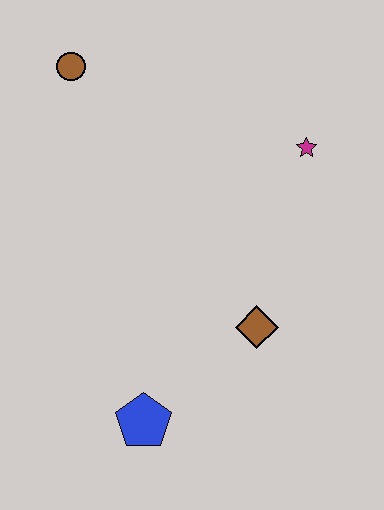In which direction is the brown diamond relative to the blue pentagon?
The brown diamond is to the right of the blue pentagon.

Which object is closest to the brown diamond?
The blue pentagon is closest to the brown diamond.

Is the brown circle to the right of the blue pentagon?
No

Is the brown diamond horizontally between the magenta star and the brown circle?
Yes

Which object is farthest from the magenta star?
The blue pentagon is farthest from the magenta star.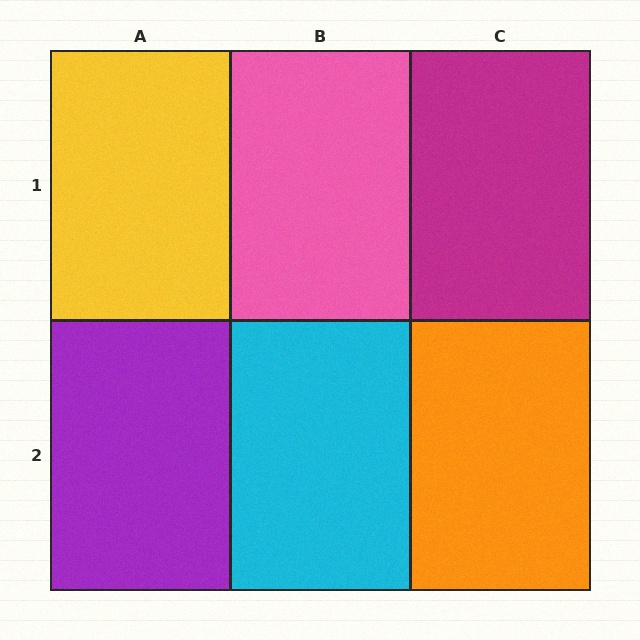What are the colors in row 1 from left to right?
Yellow, pink, magenta.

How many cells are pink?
1 cell is pink.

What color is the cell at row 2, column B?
Cyan.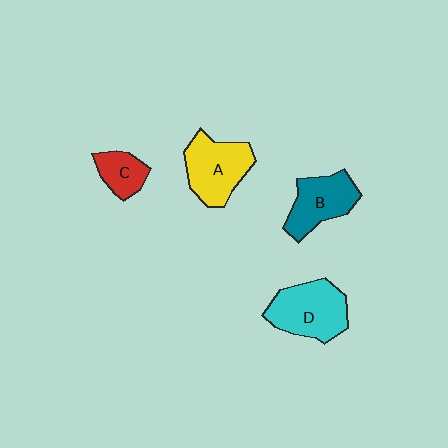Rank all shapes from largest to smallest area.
From largest to smallest: D (cyan), A (yellow), B (teal), C (red).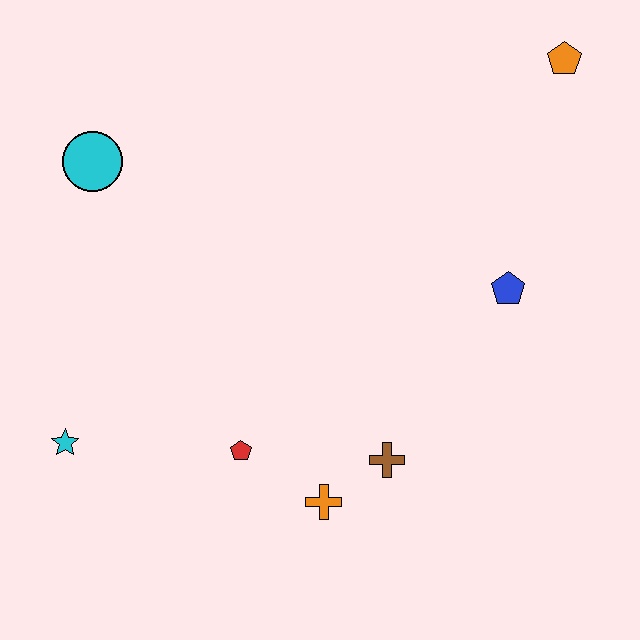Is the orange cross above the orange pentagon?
No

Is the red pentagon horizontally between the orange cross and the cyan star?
Yes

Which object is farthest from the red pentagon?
The orange pentagon is farthest from the red pentagon.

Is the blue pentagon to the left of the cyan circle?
No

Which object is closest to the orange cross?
The brown cross is closest to the orange cross.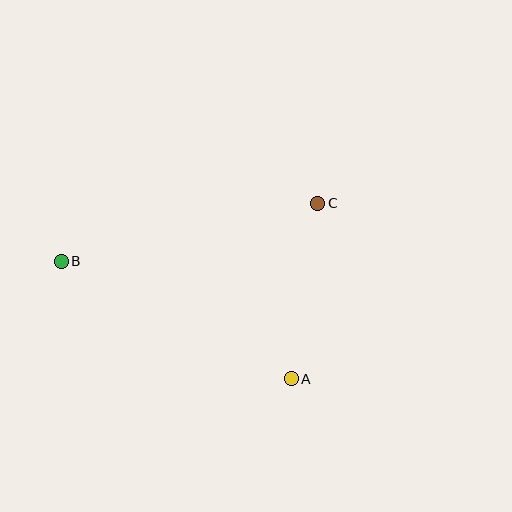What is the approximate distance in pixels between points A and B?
The distance between A and B is approximately 259 pixels.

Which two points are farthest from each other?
Points B and C are farthest from each other.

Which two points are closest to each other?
Points A and C are closest to each other.